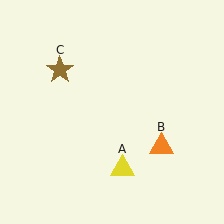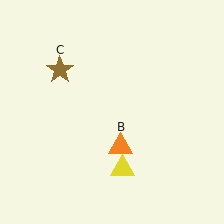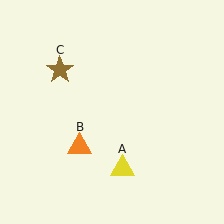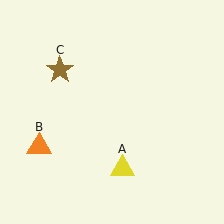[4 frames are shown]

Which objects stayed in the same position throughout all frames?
Yellow triangle (object A) and brown star (object C) remained stationary.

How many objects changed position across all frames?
1 object changed position: orange triangle (object B).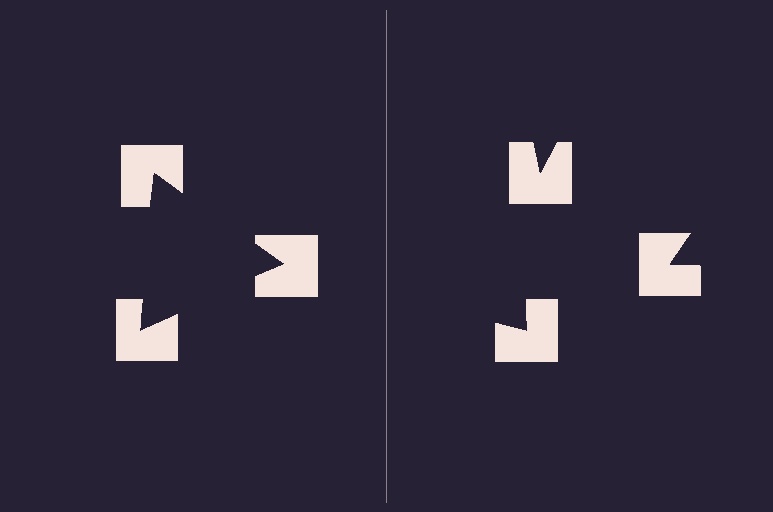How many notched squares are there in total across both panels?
6 — 3 on each side.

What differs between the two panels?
The notched squares are positioned identically on both sides; only the wedge orientations differ. On the left they align to a triangle; on the right they are misaligned.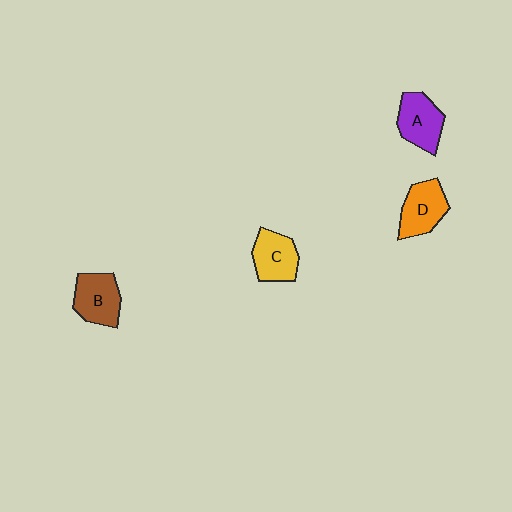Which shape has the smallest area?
Shape C (yellow).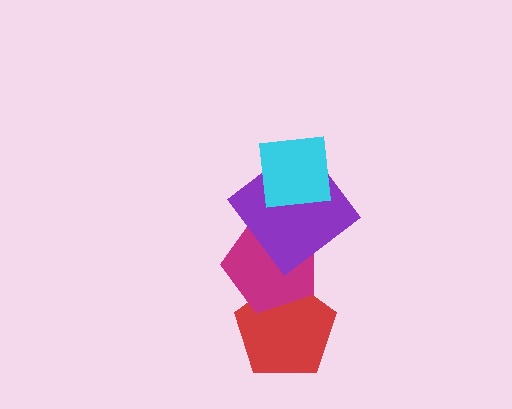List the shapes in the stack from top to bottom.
From top to bottom: the cyan square, the purple diamond, the magenta pentagon, the red pentagon.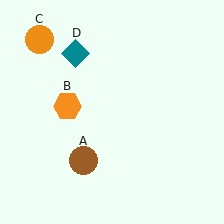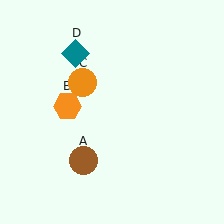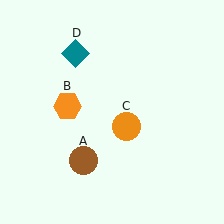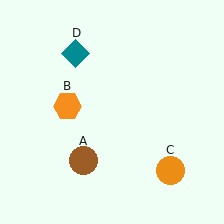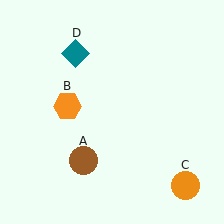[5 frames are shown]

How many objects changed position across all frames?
1 object changed position: orange circle (object C).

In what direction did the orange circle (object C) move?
The orange circle (object C) moved down and to the right.